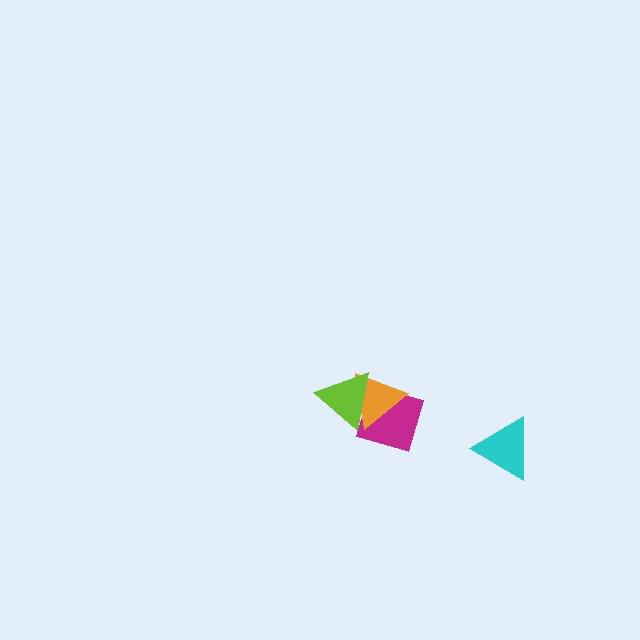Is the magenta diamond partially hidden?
Yes, it is partially covered by another shape.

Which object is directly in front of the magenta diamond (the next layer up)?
The orange triangle is directly in front of the magenta diamond.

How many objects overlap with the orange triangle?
2 objects overlap with the orange triangle.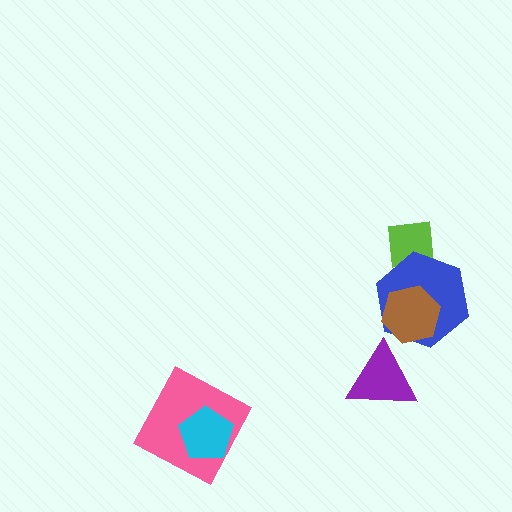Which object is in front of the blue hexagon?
The brown hexagon is in front of the blue hexagon.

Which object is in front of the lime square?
The blue hexagon is in front of the lime square.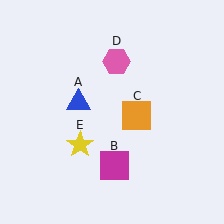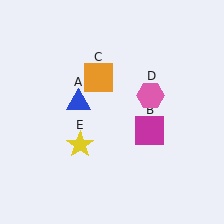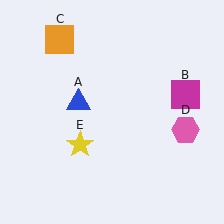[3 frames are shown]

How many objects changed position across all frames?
3 objects changed position: magenta square (object B), orange square (object C), pink hexagon (object D).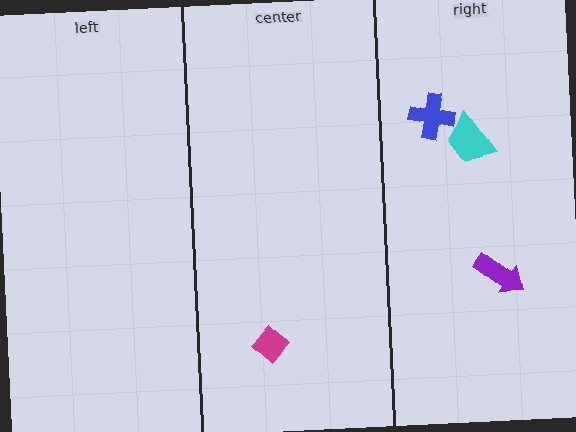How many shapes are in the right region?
3.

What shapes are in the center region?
The magenta diamond.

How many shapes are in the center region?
1.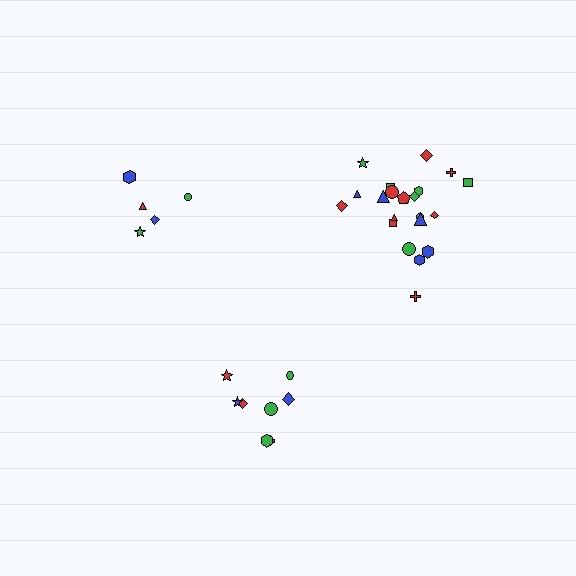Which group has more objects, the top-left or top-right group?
The top-right group.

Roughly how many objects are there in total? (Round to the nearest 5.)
Roughly 35 objects in total.